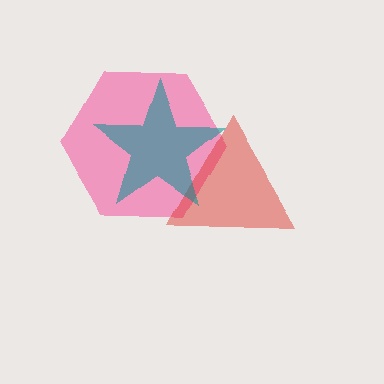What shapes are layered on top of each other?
The layered shapes are: a pink hexagon, a red triangle, a teal star.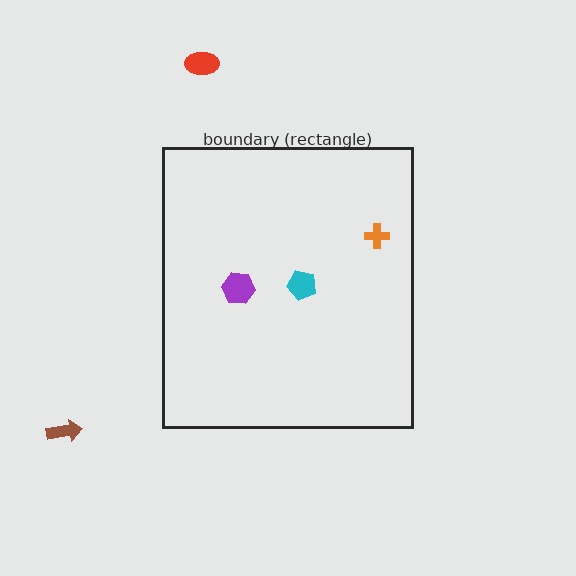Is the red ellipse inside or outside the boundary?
Outside.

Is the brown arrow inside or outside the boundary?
Outside.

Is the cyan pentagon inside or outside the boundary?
Inside.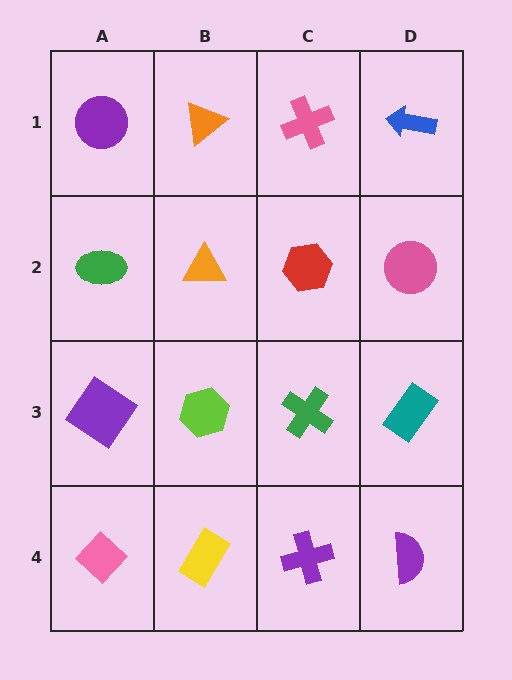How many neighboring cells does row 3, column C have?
4.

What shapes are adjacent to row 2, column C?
A pink cross (row 1, column C), a green cross (row 3, column C), an orange triangle (row 2, column B), a pink circle (row 2, column D).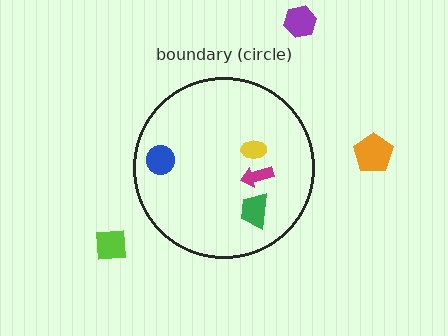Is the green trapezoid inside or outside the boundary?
Inside.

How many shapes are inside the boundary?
4 inside, 3 outside.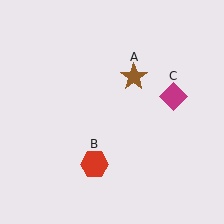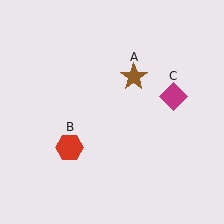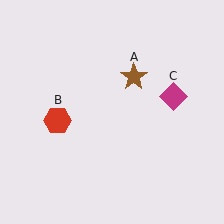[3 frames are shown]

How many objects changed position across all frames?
1 object changed position: red hexagon (object B).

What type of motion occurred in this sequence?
The red hexagon (object B) rotated clockwise around the center of the scene.